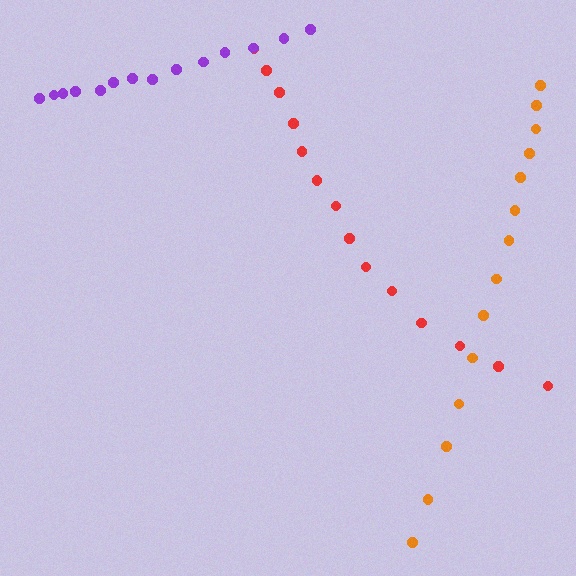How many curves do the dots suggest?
There are 3 distinct paths.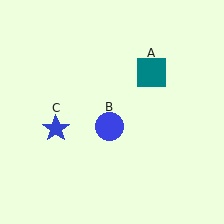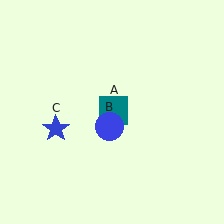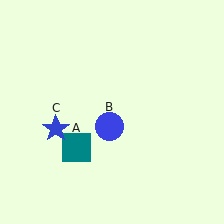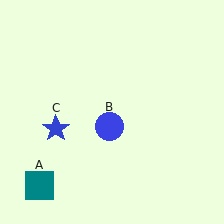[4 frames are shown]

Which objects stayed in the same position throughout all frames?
Blue circle (object B) and blue star (object C) remained stationary.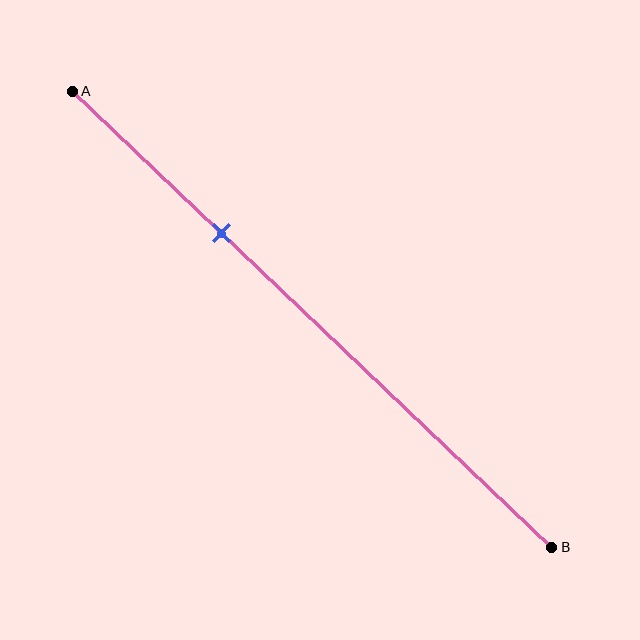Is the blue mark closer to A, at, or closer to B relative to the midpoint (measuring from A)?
The blue mark is closer to point A than the midpoint of segment AB.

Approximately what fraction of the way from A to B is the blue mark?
The blue mark is approximately 30% of the way from A to B.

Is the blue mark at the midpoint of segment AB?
No, the mark is at about 30% from A, not at the 50% midpoint.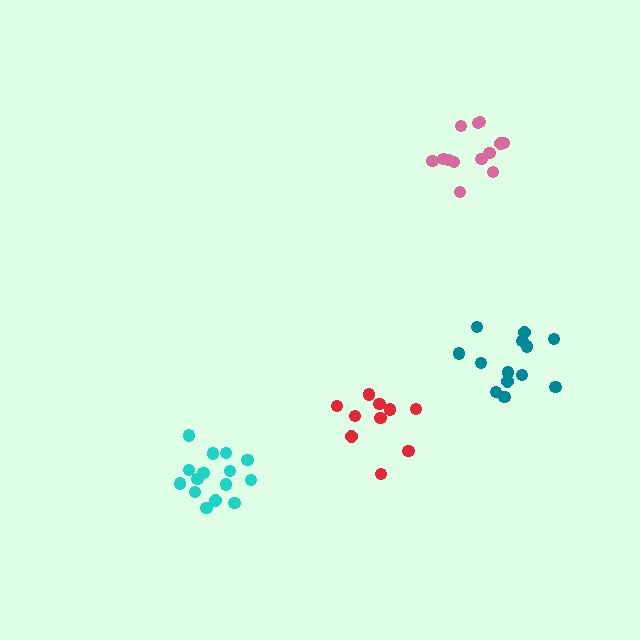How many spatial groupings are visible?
There are 4 spatial groupings.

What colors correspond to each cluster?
The clusters are colored: cyan, pink, teal, red.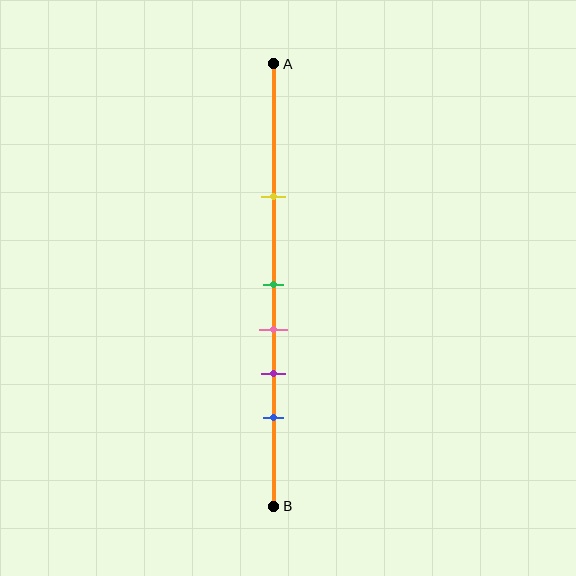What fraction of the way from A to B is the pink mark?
The pink mark is approximately 60% (0.6) of the way from A to B.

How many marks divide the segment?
There are 5 marks dividing the segment.